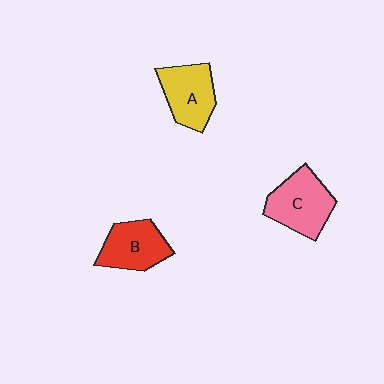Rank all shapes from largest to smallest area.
From largest to smallest: C (pink), A (yellow), B (red).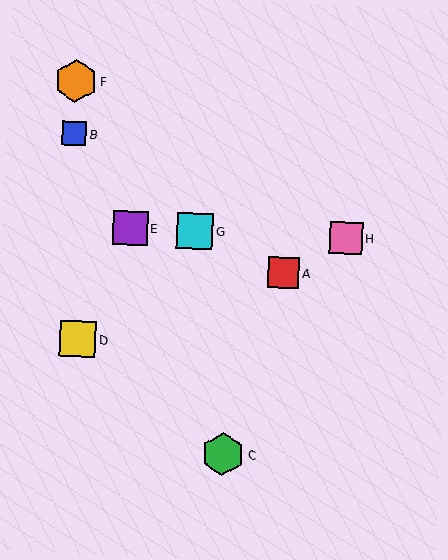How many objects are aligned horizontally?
3 objects (E, G, H) are aligned horizontally.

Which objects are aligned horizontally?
Objects E, G, H are aligned horizontally.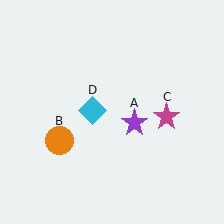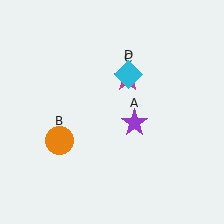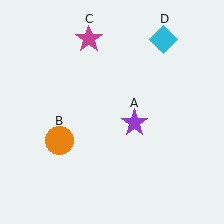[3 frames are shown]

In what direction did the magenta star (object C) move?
The magenta star (object C) moved up and to the left.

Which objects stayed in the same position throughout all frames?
Purple star (object A) and orange circle (object B) remained stationary.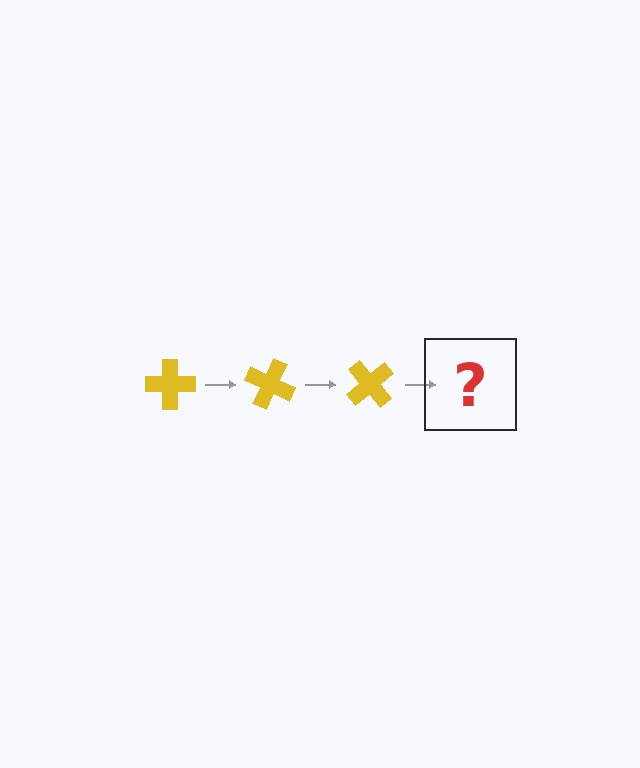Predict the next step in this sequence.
The next step is a yellow cross rotated 75 degrees.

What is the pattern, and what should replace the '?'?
The pattern is that the cross rotates 25 degrees each step. The '?' should be a yellow cross rotated 75 degrees.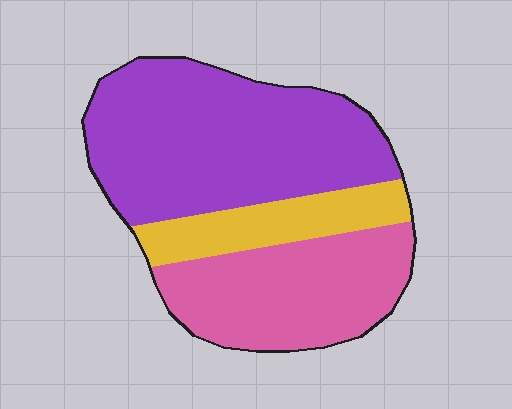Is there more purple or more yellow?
Purple.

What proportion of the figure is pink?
Pink takes up between a sixth and a third of the figure.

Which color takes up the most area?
Purple, at roughly 50%.